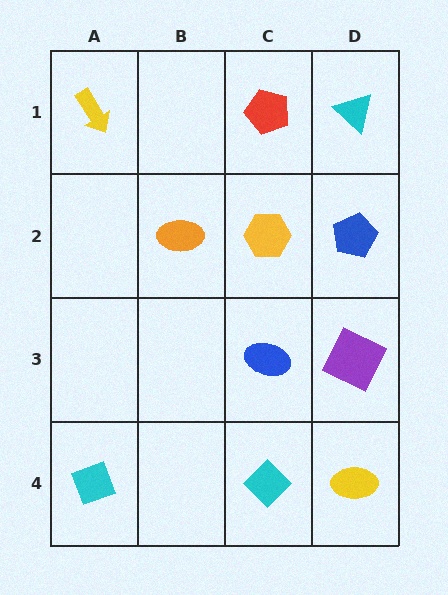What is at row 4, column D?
A yellow ellipse.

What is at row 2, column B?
An orange ellipse.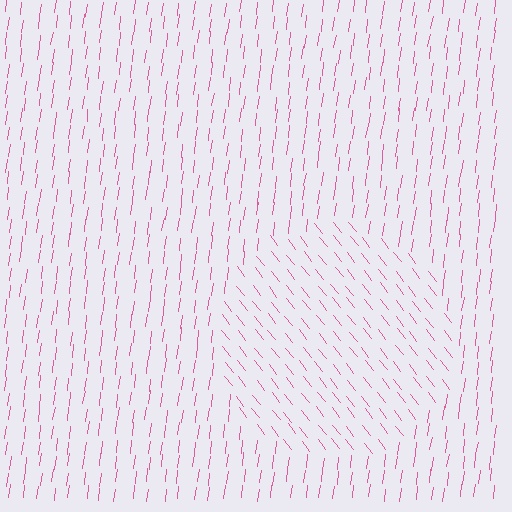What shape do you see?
I see a circle.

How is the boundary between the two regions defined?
The boundary is defined purely by a change in line orientation (approximately 45 degrees difference). All lines are the same color and thickness.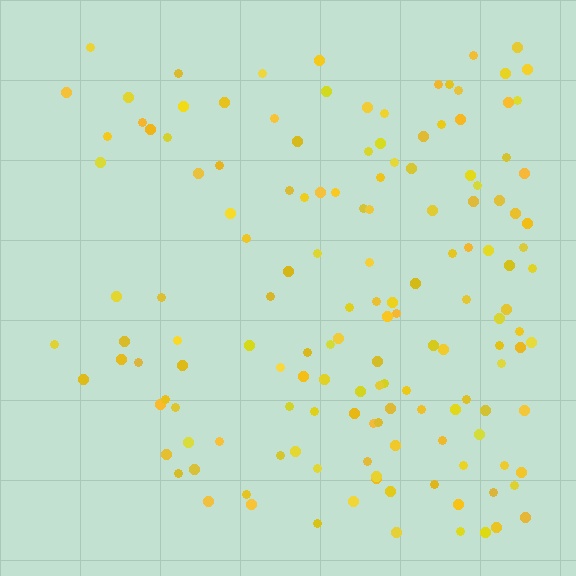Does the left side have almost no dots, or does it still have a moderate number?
Still a moderate number, just noticeably fewer than the right.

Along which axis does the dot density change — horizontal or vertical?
Horizontal.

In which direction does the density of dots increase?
From left to right, with the right side densest.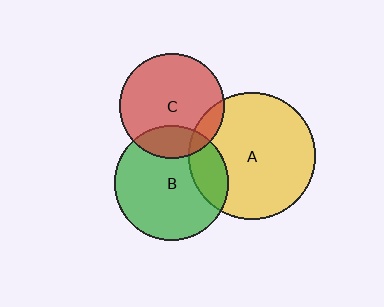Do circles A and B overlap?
Yes.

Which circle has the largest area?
Circle A (yellow).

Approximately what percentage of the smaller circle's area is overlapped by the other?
Approximately 20%.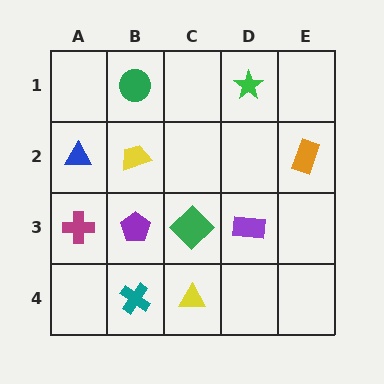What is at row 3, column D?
A purple rectangle.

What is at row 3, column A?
A magenta cross.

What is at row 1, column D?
A green star.